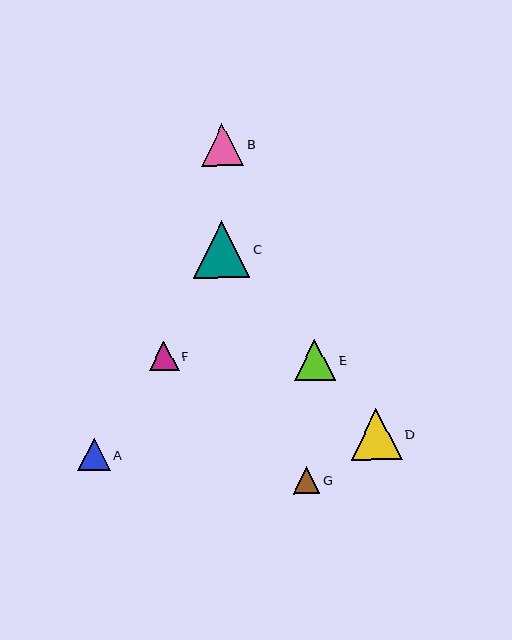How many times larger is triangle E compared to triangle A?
Triangle E is approximately 1.3 times the size of triangle A.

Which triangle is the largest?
Triangle C is the largest with a size of approximately 56 pixels.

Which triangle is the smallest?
Triangle G is the smallest with a size of approximately 26 pixels.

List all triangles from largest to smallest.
From largest to smallest: C, D, B, E, A, F, G.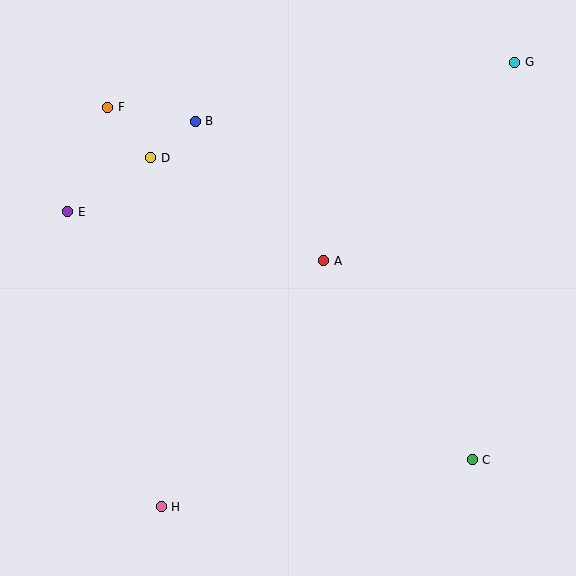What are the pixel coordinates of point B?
Point B is at (195, 121).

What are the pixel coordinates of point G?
Point G is at (515, 62).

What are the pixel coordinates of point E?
Point E is at (68, 212).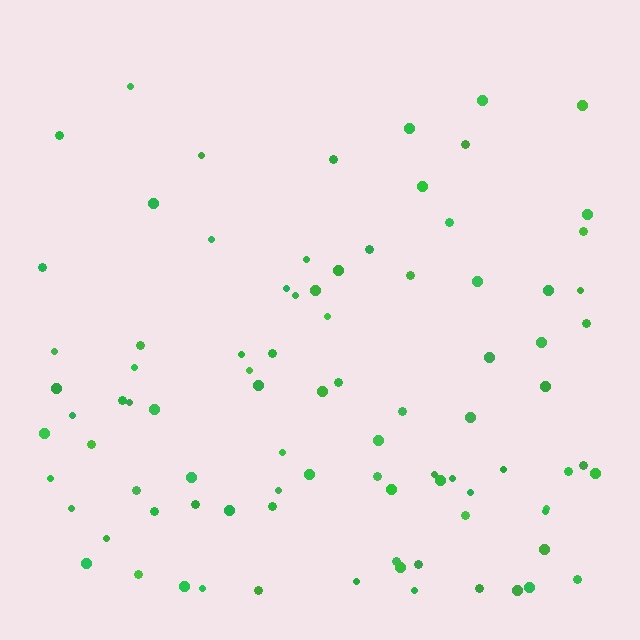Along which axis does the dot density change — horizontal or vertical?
Vertical.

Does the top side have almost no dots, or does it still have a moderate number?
Still a moderate number, just noticeably fewer than the bottom.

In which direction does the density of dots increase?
From top to bottom, with the bottom side densest.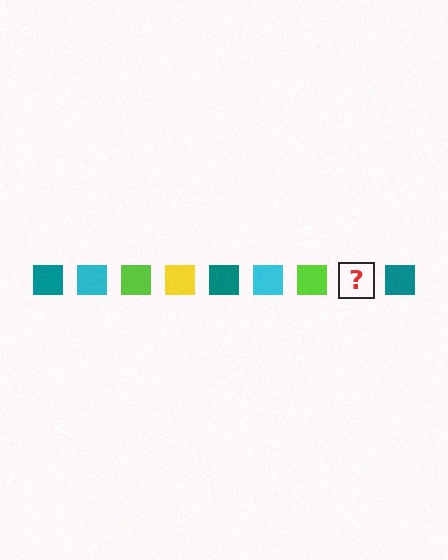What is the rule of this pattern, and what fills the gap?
The rule is that the pattern cycles through teal, cyan, lime, yellow squares. The gap should be filled with a yellow square.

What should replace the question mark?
The question mark should be replaced with a yellow square.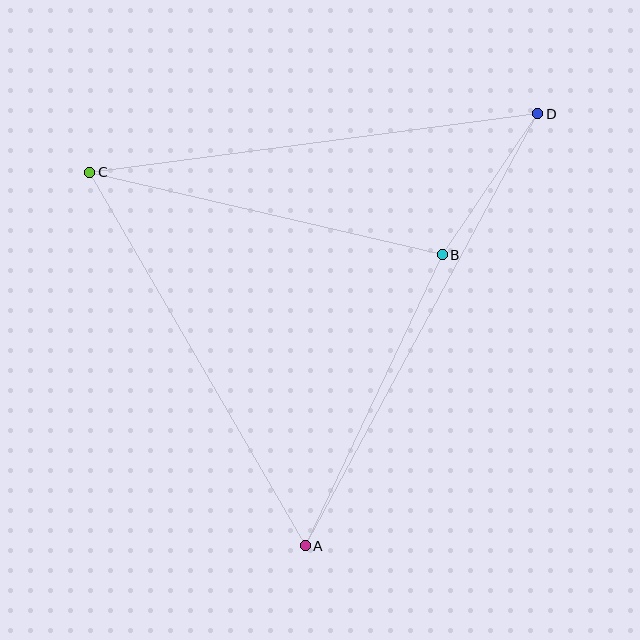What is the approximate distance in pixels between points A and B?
The distance between A and B is approximately 322 pixels.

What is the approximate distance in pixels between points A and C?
The distance between A and C is approximately 431 pixels.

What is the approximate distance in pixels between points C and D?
The distance between C and D is approximately 451 pixels.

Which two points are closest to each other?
Points B and D are closest to each other.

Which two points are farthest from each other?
Points A and D are farthest from each other.